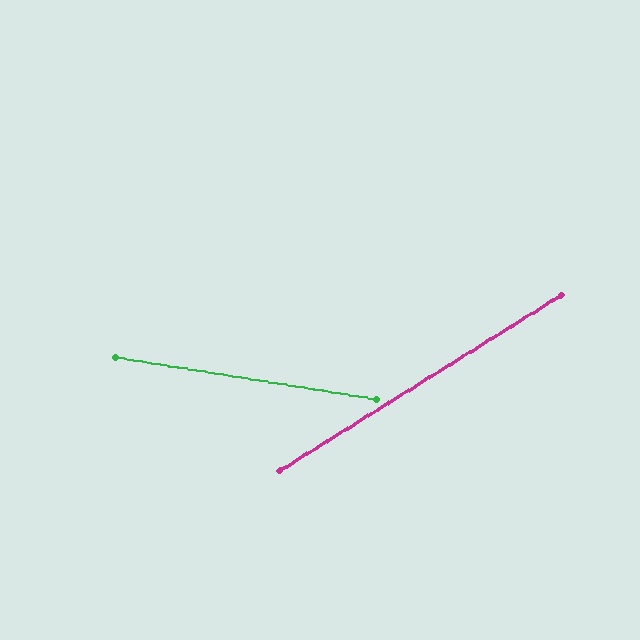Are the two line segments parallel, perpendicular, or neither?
Neither parallel nor perpendicular — they differ by about 41°.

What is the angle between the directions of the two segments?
Approximately 41 degrees.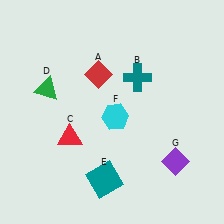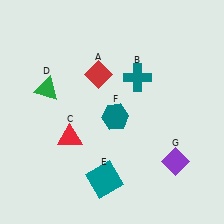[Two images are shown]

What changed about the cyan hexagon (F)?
In Image 1, F is cyan. In Image 2, it changed to teal.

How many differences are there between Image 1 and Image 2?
There is 1 difference between the two images.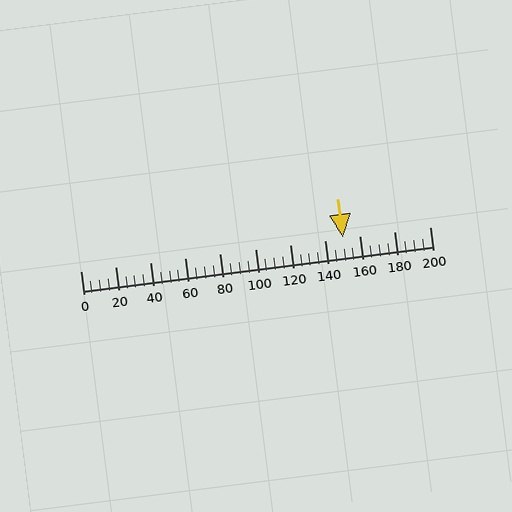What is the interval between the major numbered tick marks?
The major tick marks are spaced 20 units apart.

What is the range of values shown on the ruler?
The ruler shows values from 0 to 200.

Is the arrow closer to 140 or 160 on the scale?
The arrow is closer to 160.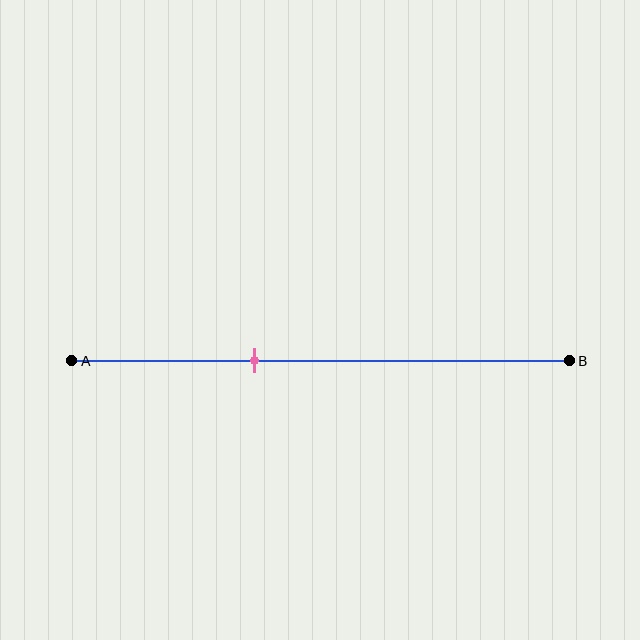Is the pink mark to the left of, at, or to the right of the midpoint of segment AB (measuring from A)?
The pink mark is to the left of the midpoint of segment AB.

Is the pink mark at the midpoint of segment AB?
No, the mark is at about 35% from A, not at the 50% midpoint.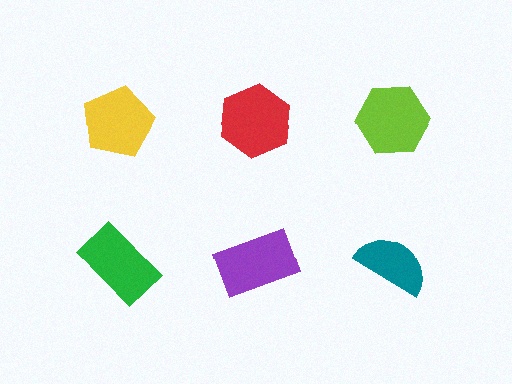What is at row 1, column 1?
A yellow pentagon.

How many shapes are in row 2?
3 shapes.